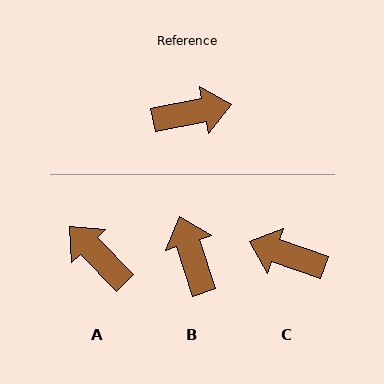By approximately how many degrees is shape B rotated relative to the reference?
Approximately 97 degrees counter-clockwise.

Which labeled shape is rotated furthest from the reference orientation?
C, about 150 degrees away.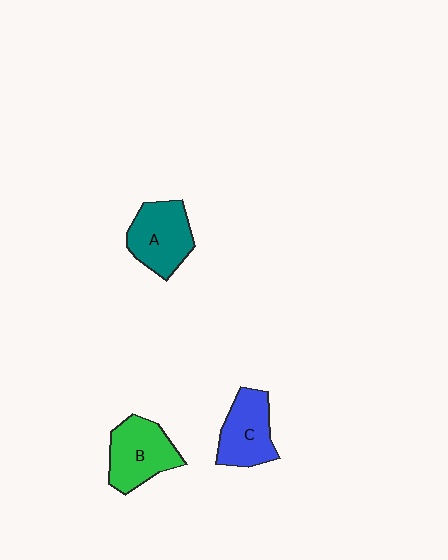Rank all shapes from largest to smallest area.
From largest to smallest: B (green), A (teal), C (blue).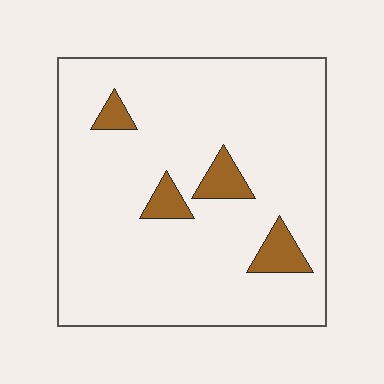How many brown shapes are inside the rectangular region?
4.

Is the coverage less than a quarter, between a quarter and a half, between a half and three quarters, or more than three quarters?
Less than a quarter.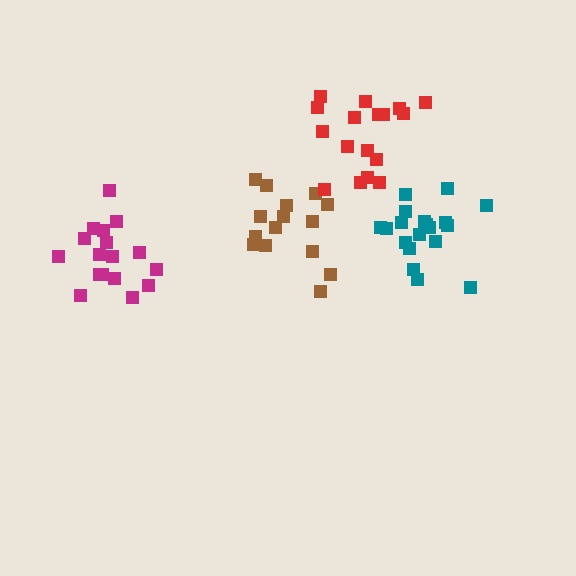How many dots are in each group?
Group 1: 15 dots, Group 2: 17 dots, Group 3: 19 dots, Group 4: 17 dots (68 total).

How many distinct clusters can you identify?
There are 4 distinct clusters.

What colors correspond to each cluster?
The clusters are colored: brown, magenta, teal, red.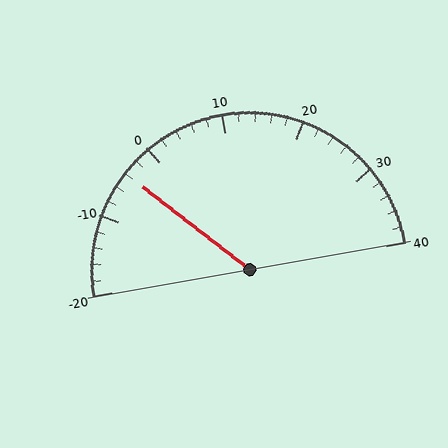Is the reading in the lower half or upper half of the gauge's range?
The reading is in the lower half of the range (-20 to 40).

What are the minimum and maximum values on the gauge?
The gauge ranges from -20 to 40.